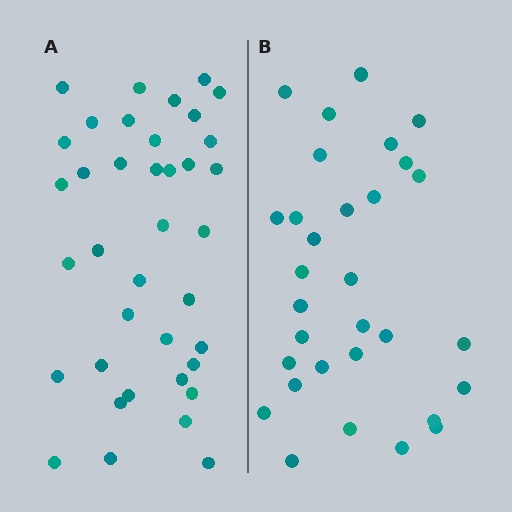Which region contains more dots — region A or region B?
Region A (the left region) has more dots.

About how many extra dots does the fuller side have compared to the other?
Region A has roughly 8 or so more dots than region B.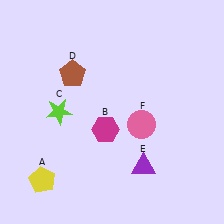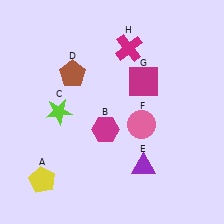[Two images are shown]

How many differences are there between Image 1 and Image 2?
There are 2 differences between the two images.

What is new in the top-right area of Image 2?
A magenta cross (H) was added in the top-right area of Image 2.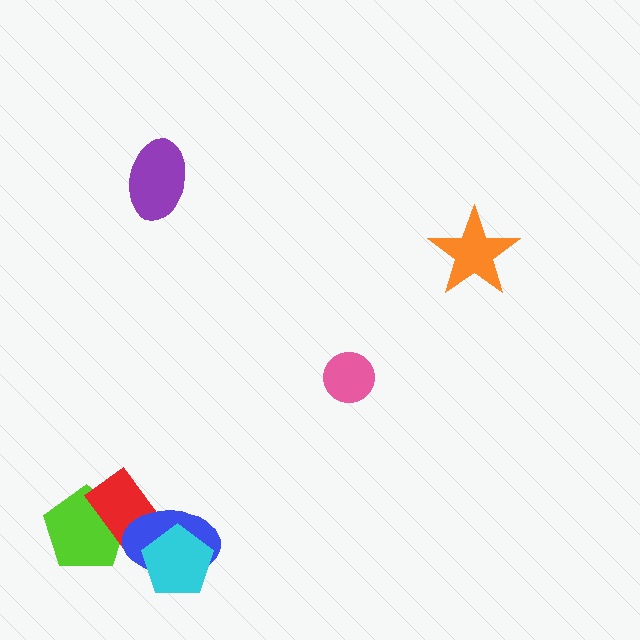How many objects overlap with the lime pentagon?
1 object overlaps with the lime pentagon.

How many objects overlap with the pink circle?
0 objects overlap with the pink circle.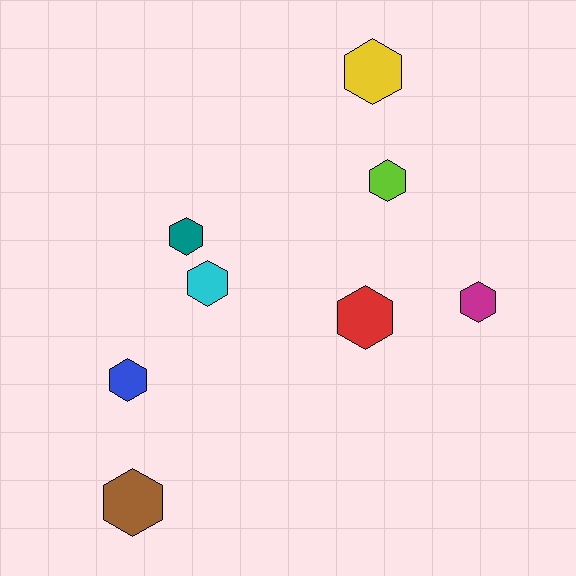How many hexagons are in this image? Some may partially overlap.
There are 8 hexagons.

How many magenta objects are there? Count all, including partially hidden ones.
There is 1 magenta object.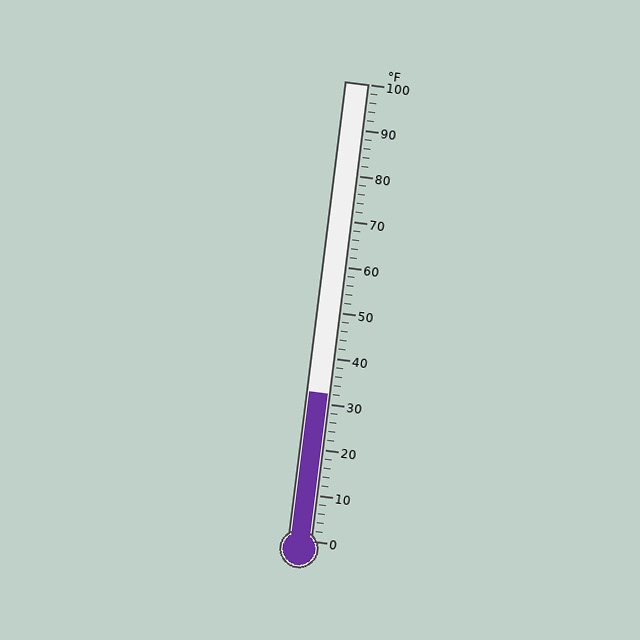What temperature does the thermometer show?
The thermometer shows approximately 32°F.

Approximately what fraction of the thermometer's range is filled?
The thermometer is filled to approximately 30% of its range.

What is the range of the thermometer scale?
The thermometer scale ranges from 0°F to 100°F.